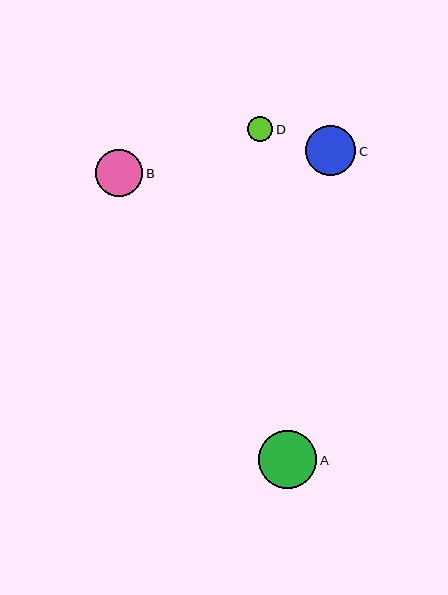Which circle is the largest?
Circle A is the largest with a size of approximately 58 pixels.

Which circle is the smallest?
Circle D is the smallest with a size of approximately 25 pixels.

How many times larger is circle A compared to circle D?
Circle A is approximately 2.3 times the size of circle D.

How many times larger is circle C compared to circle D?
Circle C is approximately 2.0 times the size of circle D.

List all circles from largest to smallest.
From largest to smallest: A, C, B, D.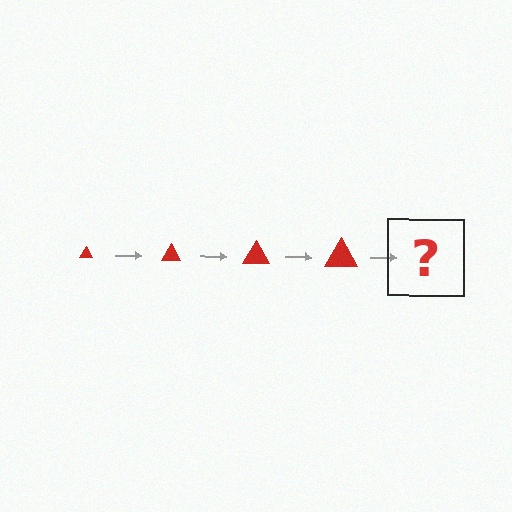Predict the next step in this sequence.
The next step is a red triangle, larger than the previous one.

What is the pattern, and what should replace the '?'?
The pattern is that the triangle gets progressively larger each step. The '?' should be a red triangle, larger than the previous one.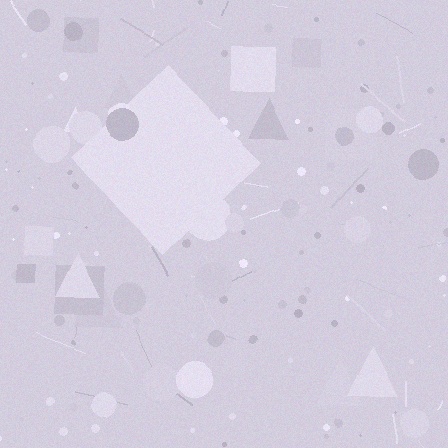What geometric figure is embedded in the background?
A diamond is embedded in the background.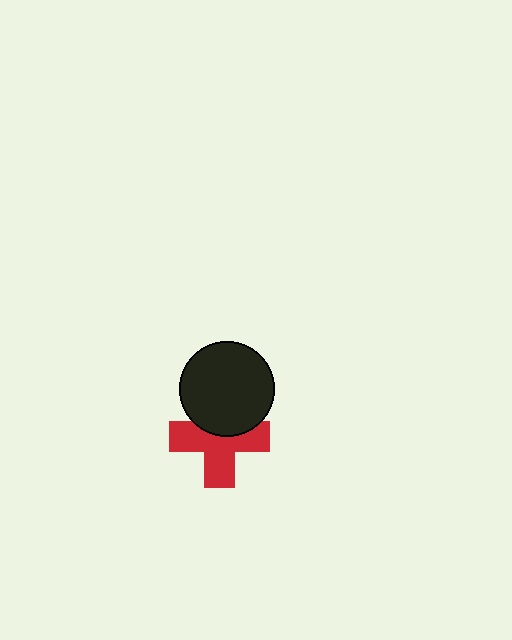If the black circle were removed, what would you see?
You would see the complete red cross.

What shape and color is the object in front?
The object in front is a black circle.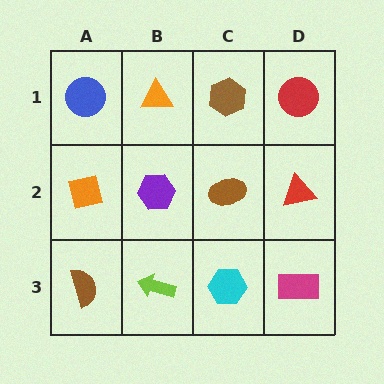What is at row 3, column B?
A lime arrow.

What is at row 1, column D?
A red circle.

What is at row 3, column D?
A magenta rectangle.